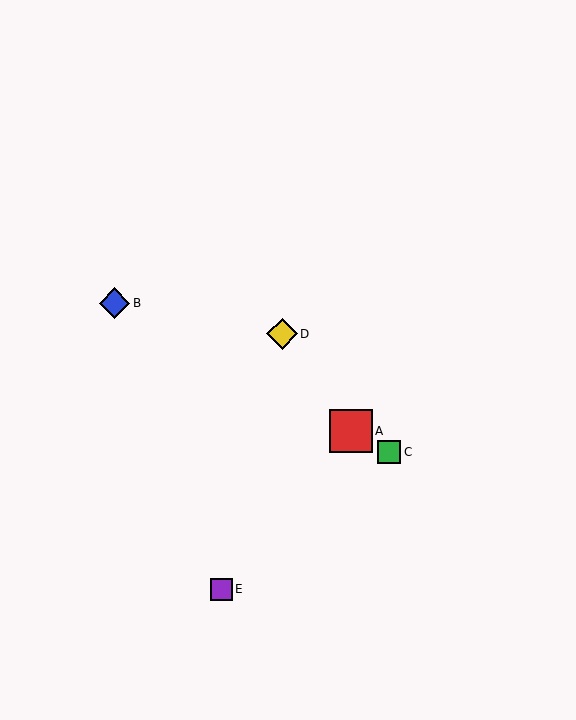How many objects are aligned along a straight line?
3 objects (A, B, C) are aligned along a straight line.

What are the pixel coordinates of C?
Object C is at (389, 452).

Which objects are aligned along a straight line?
Objects A, B, C are aligned along a straight line.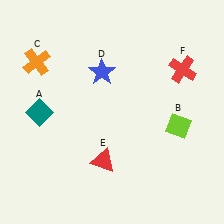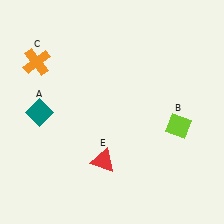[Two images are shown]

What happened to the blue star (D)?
The blue star (D) was removed in Image 2. It was in the top-left area of Image 1.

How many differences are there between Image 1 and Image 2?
There are 2 differences between the two images.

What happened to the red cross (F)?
The red cross (F) was removed in Image 2. It was in the top-right area of Image 1.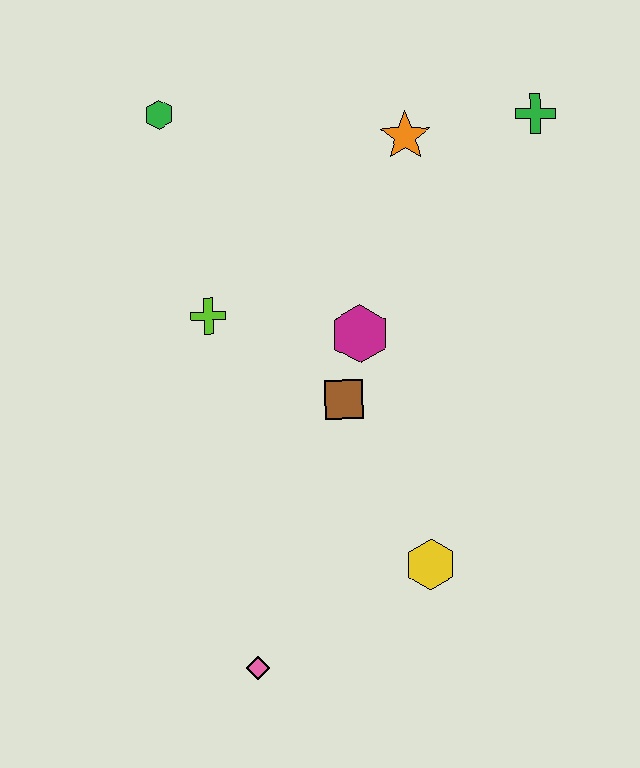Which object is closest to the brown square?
The magenta hexagon is closest to the brown square.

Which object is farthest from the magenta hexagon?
The pink diamond is farthest from the magenta hexagon.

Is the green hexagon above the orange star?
Yes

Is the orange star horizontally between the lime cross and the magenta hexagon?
No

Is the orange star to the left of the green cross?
Yes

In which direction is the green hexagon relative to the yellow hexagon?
The green hexagon is above the yellow hexagon.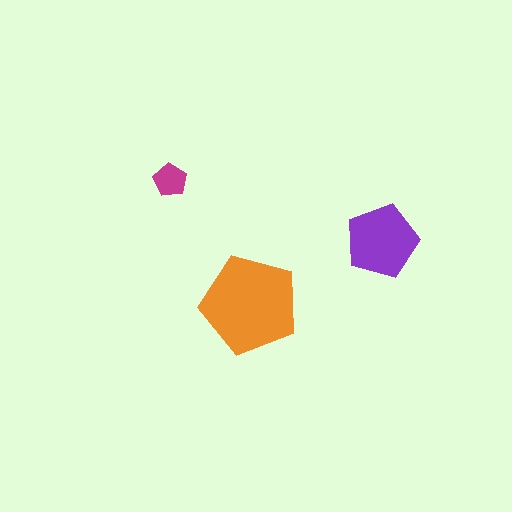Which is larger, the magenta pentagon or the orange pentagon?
The orange one.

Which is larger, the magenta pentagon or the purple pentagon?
The purple one.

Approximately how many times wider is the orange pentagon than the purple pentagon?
About 1.5 times wider.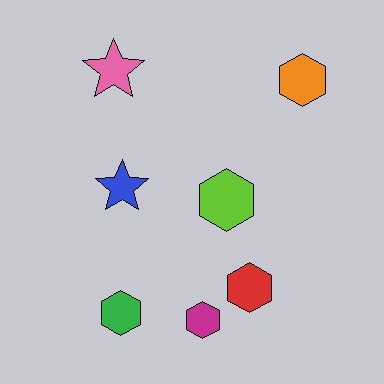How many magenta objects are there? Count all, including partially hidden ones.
There is 1 magenta object.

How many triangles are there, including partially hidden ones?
There are no triangles.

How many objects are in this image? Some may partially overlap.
There are 7 objects.